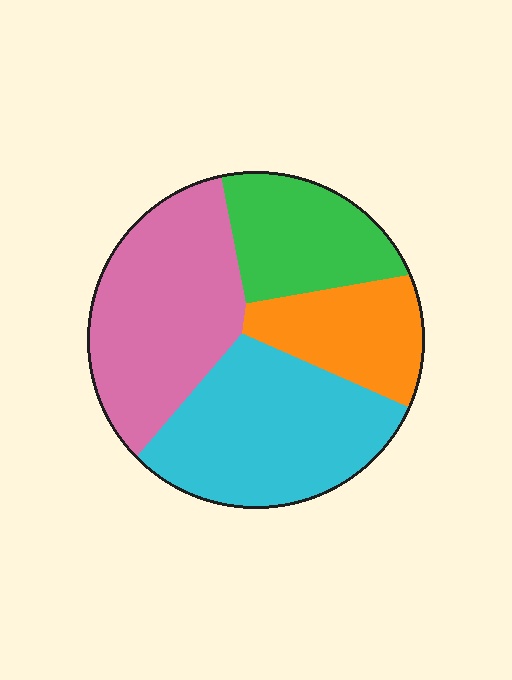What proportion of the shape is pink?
Pink takes up between a quarter and a half of the shape.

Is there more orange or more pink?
Pink.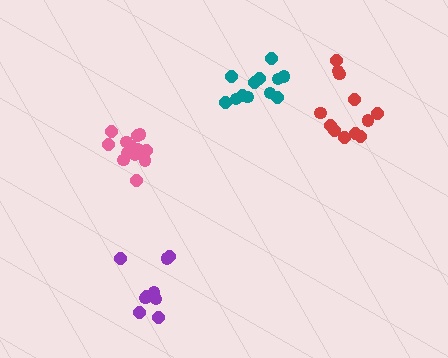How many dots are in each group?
Group 1: 12 dots, Group 2: 13 dots, Group 3: 12 dots, Group 4: 9 dots (46 total).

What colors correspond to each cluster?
The clusters are colored: teal, pink, red, purple.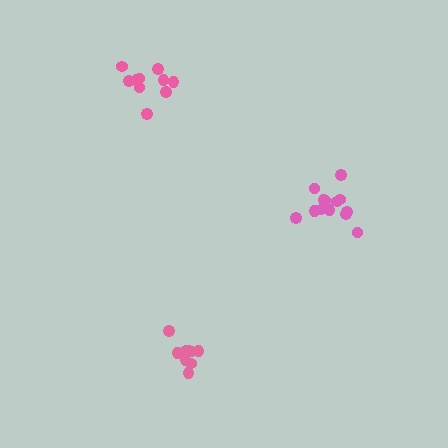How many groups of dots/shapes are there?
There are 3 groups.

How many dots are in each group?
Group 1: 13 dots, Group 2: 9 dots, Group 3: 10 dots (32 total).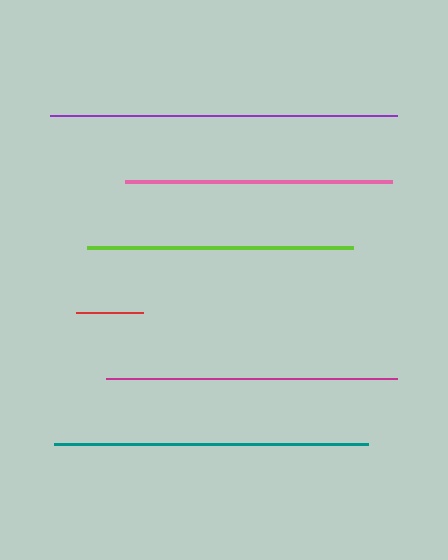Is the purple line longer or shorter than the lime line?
The purple line is longer than the lime line.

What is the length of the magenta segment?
The magenta segment is approximately 291 pixels long.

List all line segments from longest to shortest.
From longest to shortest: purple, teal, magenta, pink, lime, red.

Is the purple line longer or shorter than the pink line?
The purple line is longer than the pink line.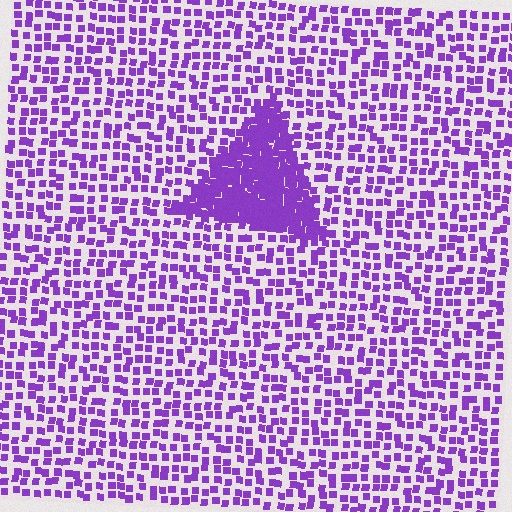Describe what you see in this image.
The image contains small purple elements arranged at two different densities. A triangle-shaped region is visible where the elements are more densely packed than the surrounding area.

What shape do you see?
I see a triangle.